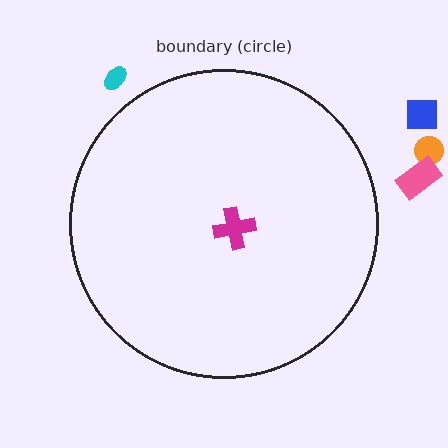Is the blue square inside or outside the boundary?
Outside.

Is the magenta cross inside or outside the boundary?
Inside.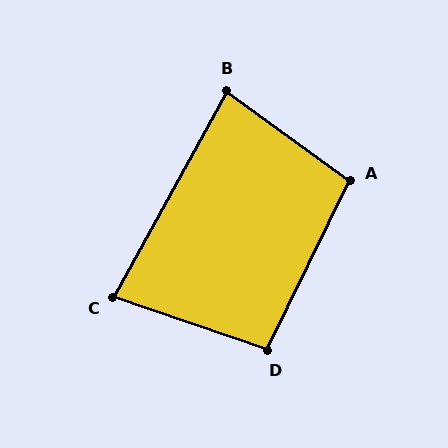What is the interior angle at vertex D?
Approximately 97 degrees (obtuse).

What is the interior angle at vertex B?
Approximately 83 degrees (acute).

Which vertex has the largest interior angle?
A, at approximately 100 degrees.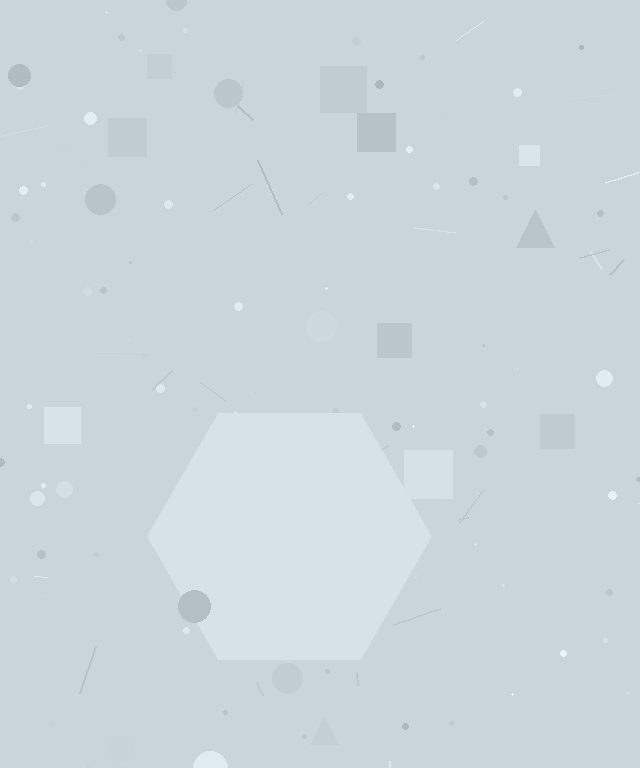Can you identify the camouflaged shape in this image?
The camouflaged shape is a hexagon.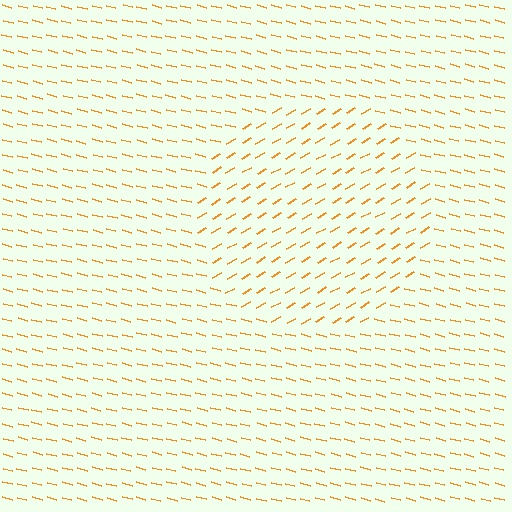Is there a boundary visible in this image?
Yes, there is a texture boundary formed by a change in line orientation.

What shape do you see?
I see a circle.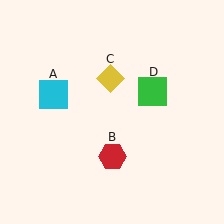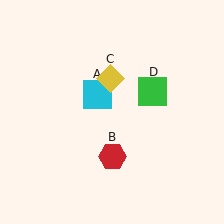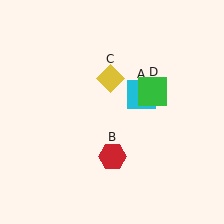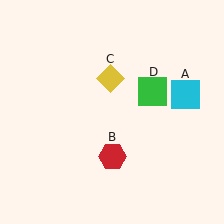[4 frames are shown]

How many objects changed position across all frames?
1 object changed position: cyan square (object A).